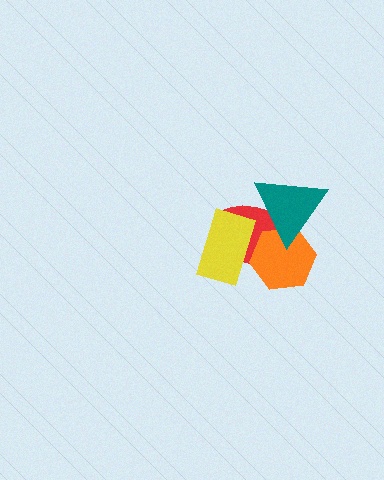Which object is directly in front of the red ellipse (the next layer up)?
The yellow rectangle is directly in front of the red ellipse.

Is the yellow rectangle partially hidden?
Yes, it is partially covered by another shape.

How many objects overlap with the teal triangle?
2 objects overlap with the teal triangle.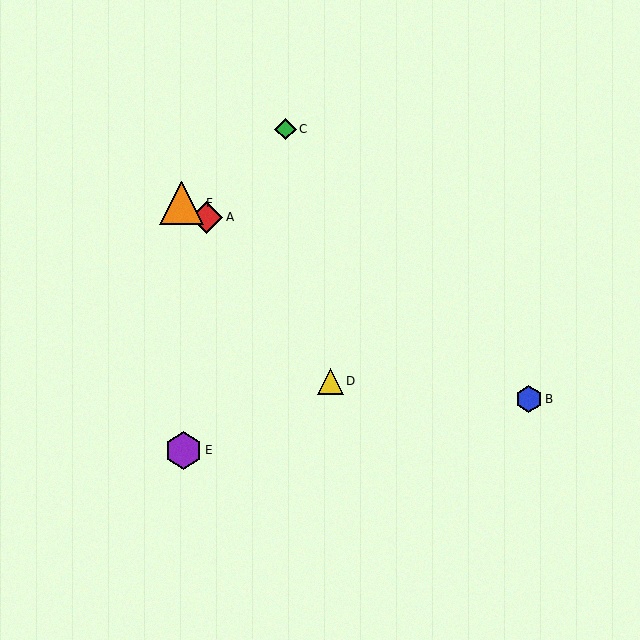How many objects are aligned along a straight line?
3 objects (A, B, F) are aligned along a straight line.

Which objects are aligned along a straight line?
Objects A, B, F are aligned along a straight line.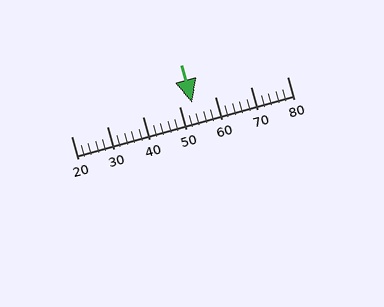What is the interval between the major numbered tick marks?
The major tick marks are spaced 10 units apart.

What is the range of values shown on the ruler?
The ruler shows values from 20 to 80.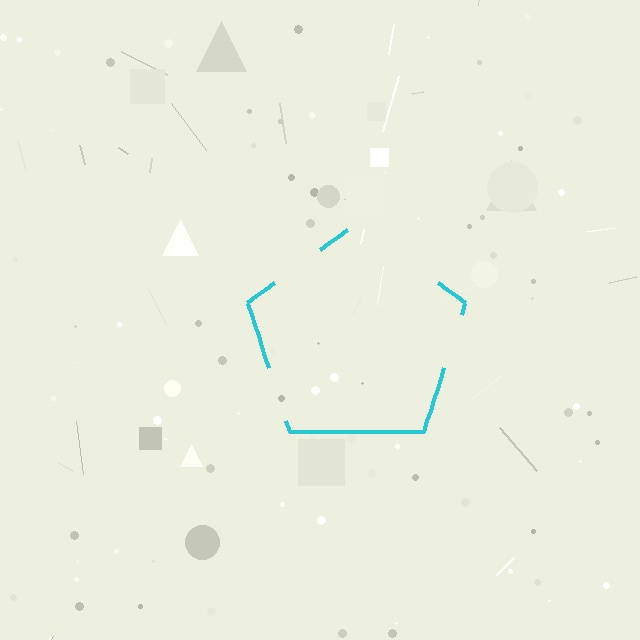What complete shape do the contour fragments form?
The contour fragments form a pentagon.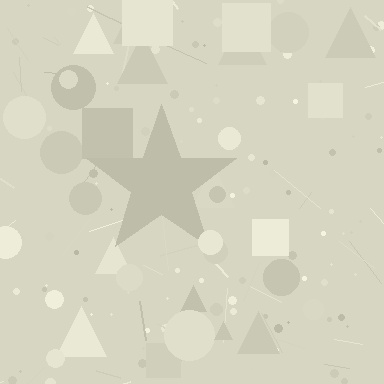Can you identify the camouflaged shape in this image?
The camouflaged shape is a star.